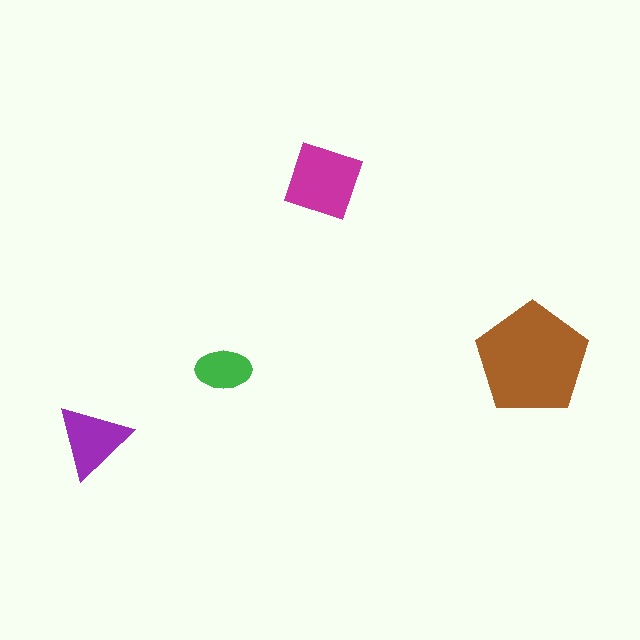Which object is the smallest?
The green ellipse.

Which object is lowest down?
The purple triangle is bottommost.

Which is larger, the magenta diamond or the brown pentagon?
The brown pentagon.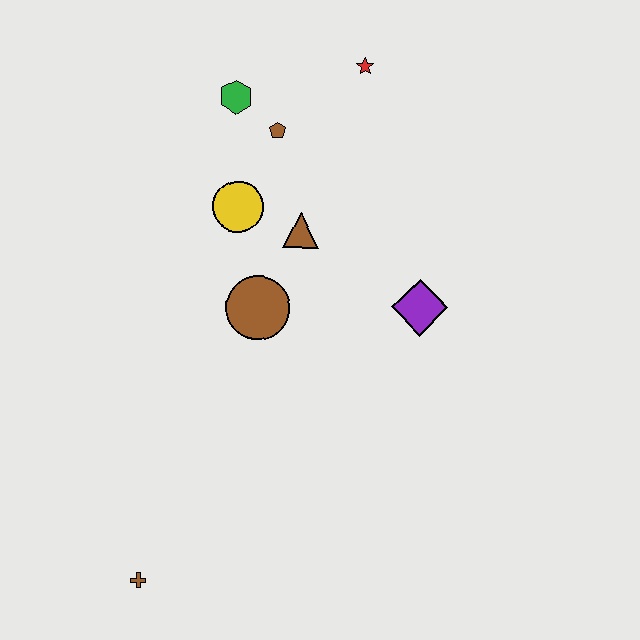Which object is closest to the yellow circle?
The brown triangle is closest to the yellow circle.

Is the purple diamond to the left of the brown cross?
No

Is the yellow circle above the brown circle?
Yes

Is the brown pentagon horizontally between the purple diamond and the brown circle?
Yes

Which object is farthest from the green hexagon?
The brown cross is farthest from the green hexagon.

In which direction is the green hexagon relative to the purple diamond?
The green hexagon is above the purple diamond.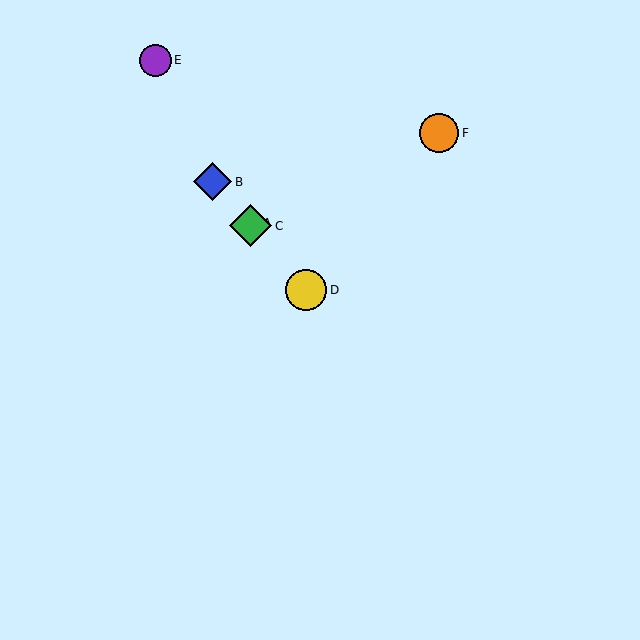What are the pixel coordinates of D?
Object D is at (306, 290).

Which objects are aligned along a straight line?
Objects A, B, C, D are aligned along a straight line.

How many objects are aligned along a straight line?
4 objects (A, B, C, D) are aligned along a straight line.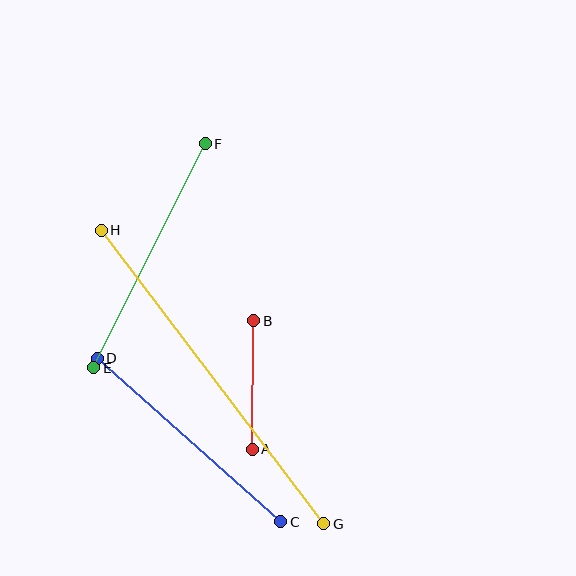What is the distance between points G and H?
The distance is approximately 368 pixels.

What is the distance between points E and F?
The distance is approximately 250 pixels.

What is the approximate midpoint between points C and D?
The midpoint is at approximately (189, 440) pixels.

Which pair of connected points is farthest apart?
Points G and H are farthest apart.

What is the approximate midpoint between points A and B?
The midpoint is at approximately (253, 385) pixels.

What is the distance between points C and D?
The distance is approximately 246 pixels.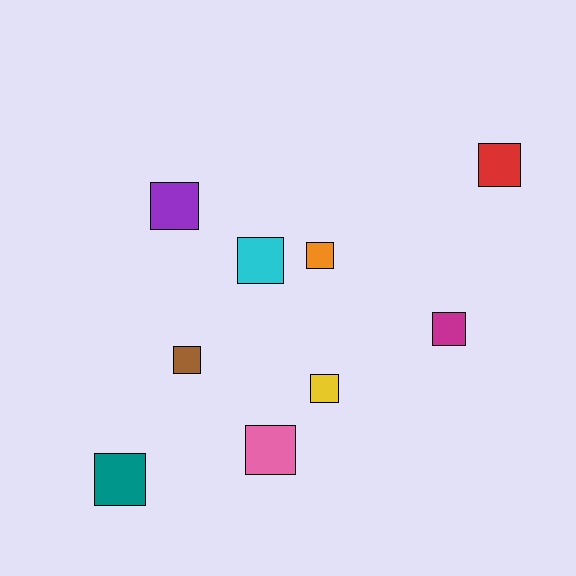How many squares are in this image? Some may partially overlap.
There are 9 squares.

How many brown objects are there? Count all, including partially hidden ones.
There is 1 brown object.